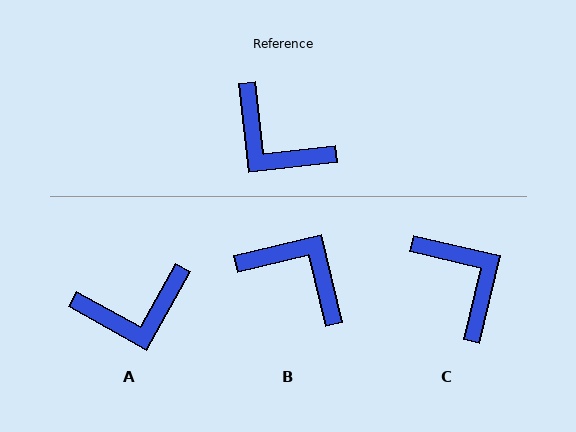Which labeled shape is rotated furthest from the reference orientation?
B, about 173 degrees away.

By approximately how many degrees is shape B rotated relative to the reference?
Approximately 173 degrees clockwise.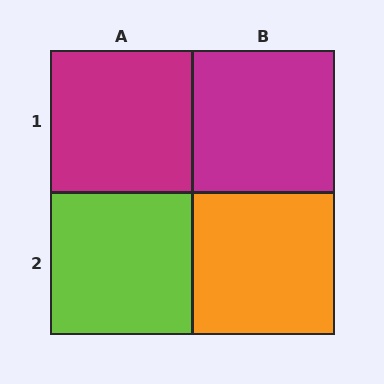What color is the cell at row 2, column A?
Lime.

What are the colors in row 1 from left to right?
Magenta, magenta.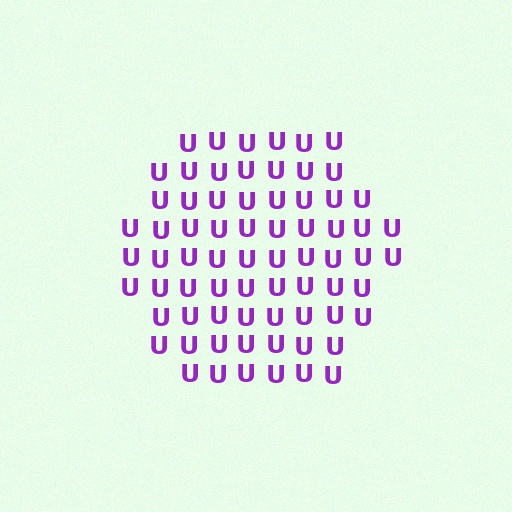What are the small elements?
The small elements are letter U's.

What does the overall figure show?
The overall figure shows a hexagon.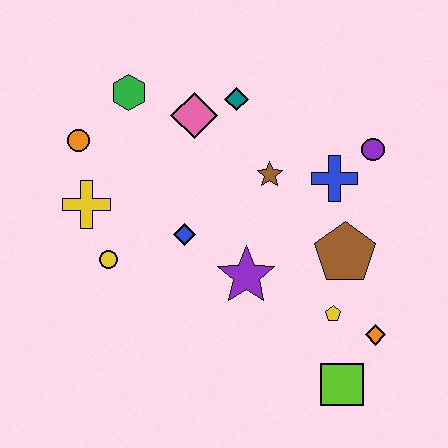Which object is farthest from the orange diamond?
The orange circle is farthest from the orange diamond.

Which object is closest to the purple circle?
The blue cross is closest to the purple circle.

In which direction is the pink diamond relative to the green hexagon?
The pink diamond is to the right of the green hexagon.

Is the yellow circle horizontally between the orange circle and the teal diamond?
Yes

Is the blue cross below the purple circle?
Yes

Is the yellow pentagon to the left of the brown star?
No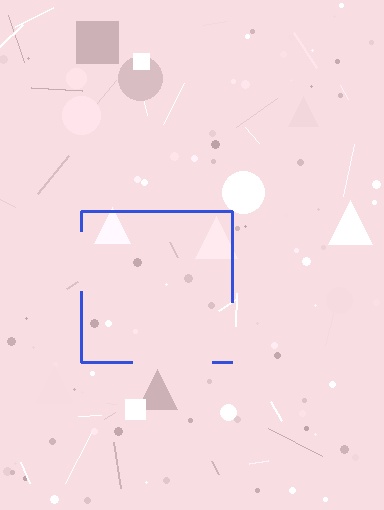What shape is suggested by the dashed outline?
The dashed outline suggests a square.